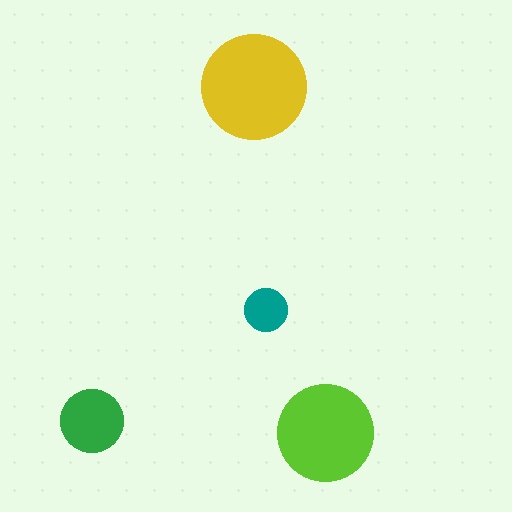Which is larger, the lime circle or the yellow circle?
The yellow one.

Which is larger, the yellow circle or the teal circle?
The yellow one.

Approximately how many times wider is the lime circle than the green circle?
About 1.5 times wider.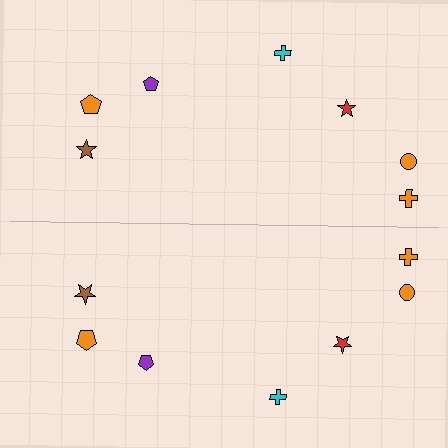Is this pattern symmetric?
Yes, this pattern has bilateral (reflection) symmetry.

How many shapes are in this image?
There are 14 shapes in this image.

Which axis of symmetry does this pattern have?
The pattern has a horizontal axis of symmetry running through the center of the image.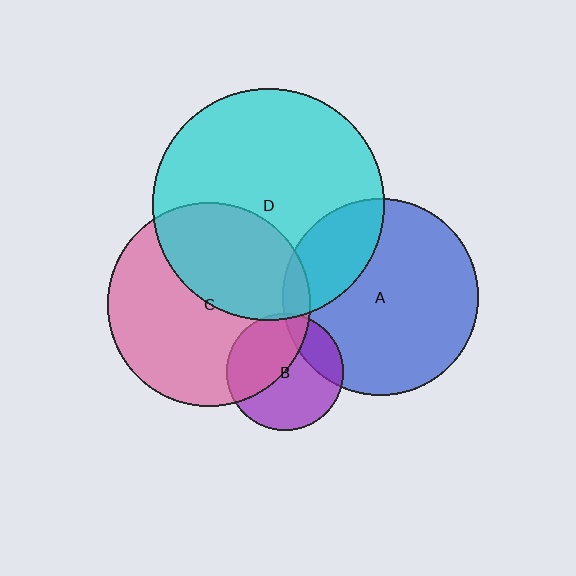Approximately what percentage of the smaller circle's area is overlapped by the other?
Approximately 40%.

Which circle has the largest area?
Circle D (cyan).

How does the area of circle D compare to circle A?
Approximately 1.4 times.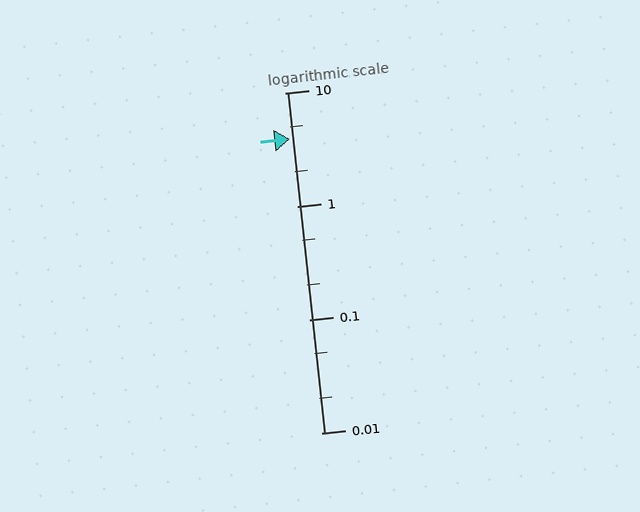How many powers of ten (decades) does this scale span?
The scale spans 3 decades, from 0.01 to 10.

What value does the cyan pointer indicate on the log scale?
The pointer indicates approximately 3.9.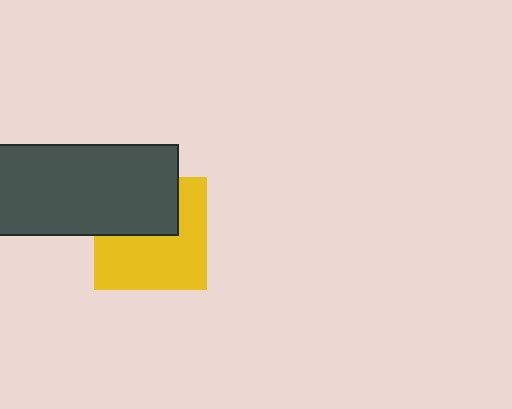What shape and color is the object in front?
The object in front is a dark gray rectangle.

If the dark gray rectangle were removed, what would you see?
You would see the complete yellow square.